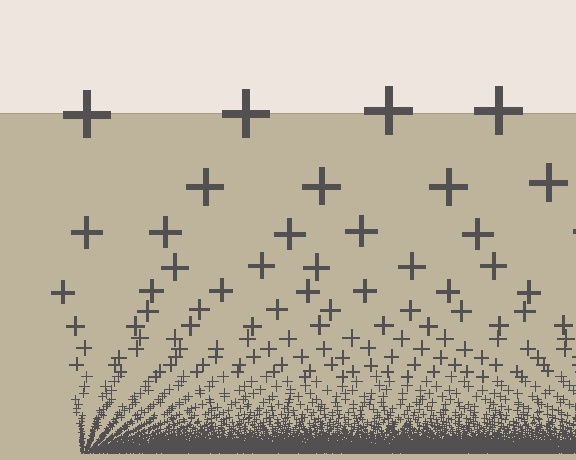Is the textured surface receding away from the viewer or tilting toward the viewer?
The surface appears to tilt toward the viewer. Texture elements get larger and sparser toward the top.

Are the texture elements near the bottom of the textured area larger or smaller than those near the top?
Smaller. The gradient is inverted — elements near the bottom are smaller and denser.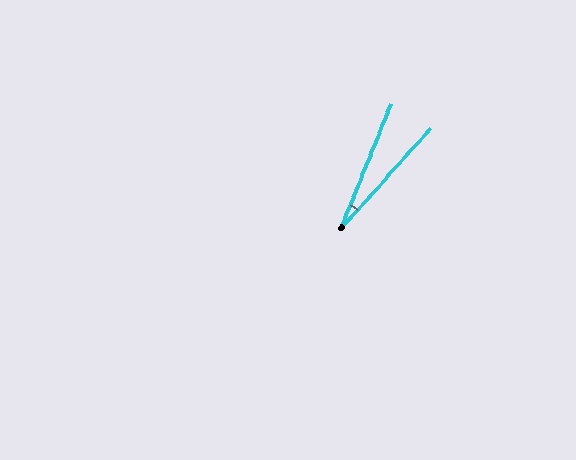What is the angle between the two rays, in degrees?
Approximately 20 degrees.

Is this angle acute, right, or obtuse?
It is acute.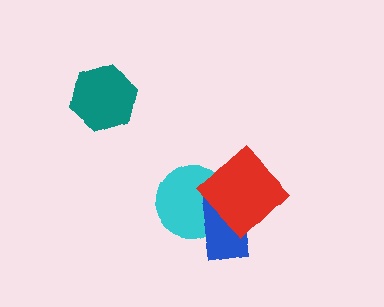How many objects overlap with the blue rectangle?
2 objects overlap with the blue rectangle.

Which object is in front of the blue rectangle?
The red diamond is in front of the blue rectangle.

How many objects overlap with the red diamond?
2 objects overlap with the red diamond.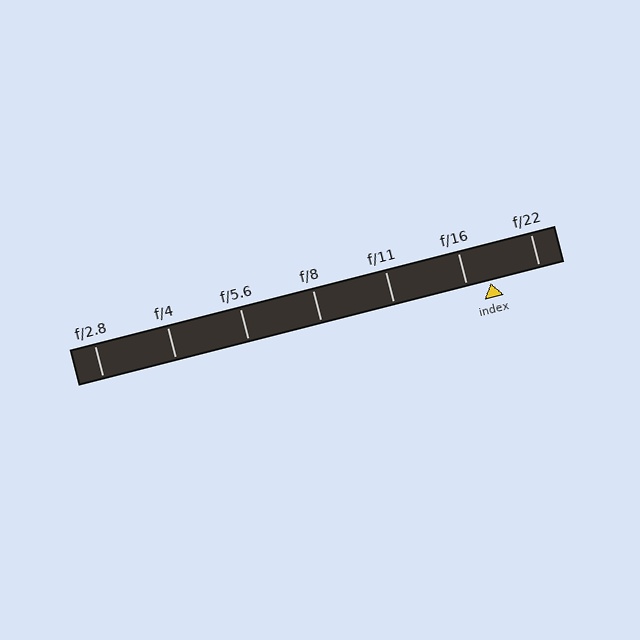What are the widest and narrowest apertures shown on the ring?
The widest aperture shown is f/2.8 and the narrowest is f/22.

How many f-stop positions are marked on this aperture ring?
There are 7 f-stop positions marked.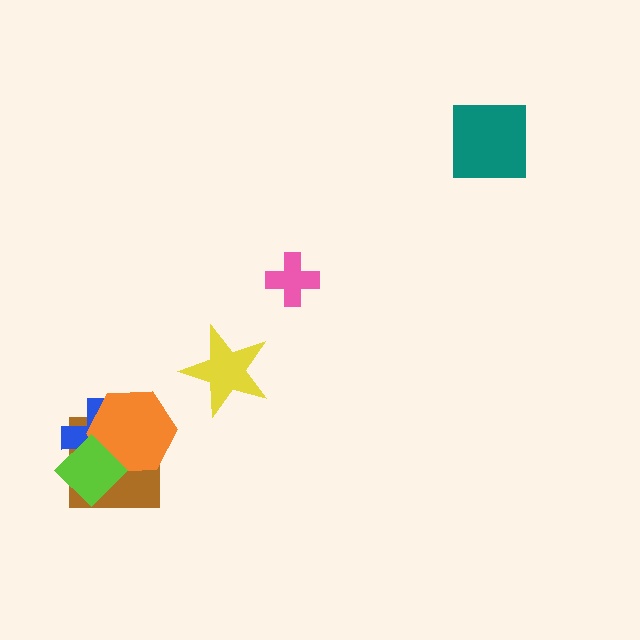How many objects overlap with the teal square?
0 objects overlap with the teal square.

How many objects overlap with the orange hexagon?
3 objects overlap with the orange hexagon.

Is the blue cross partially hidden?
Yes, it is partially covered by another shape.